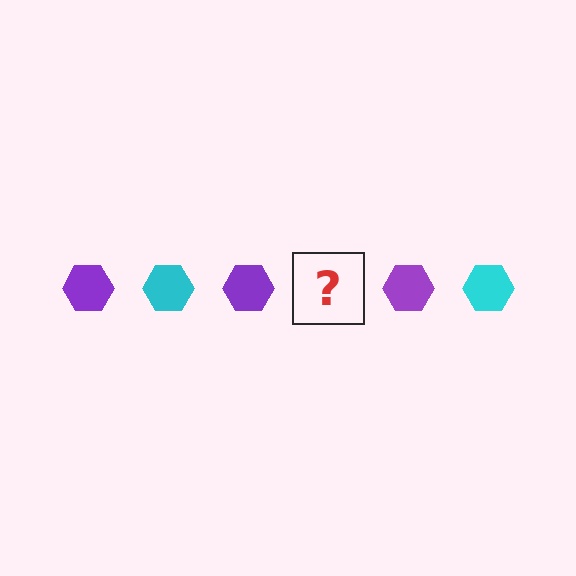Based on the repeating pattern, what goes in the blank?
The blank should be a cyan hexagon.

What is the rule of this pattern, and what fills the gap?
The rule is that the pattern cycles through purple, cyan hexagons. The gap should be filled with a cyan hexagon.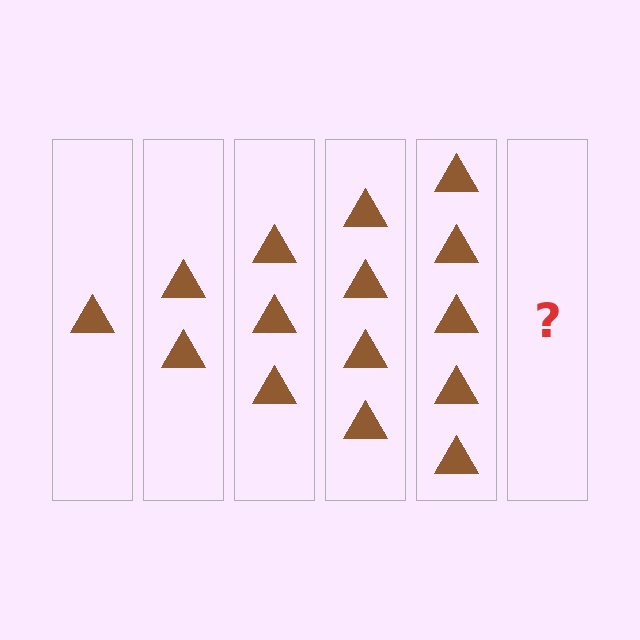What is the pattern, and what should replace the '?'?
The pattern is that each step adds one more triangle. The '?' should be 6 triangles.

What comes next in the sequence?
The next element should be 6 triangles.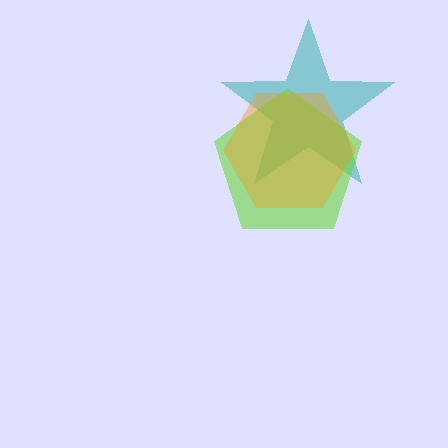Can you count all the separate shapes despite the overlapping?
Yes, there are 3 separate shapes.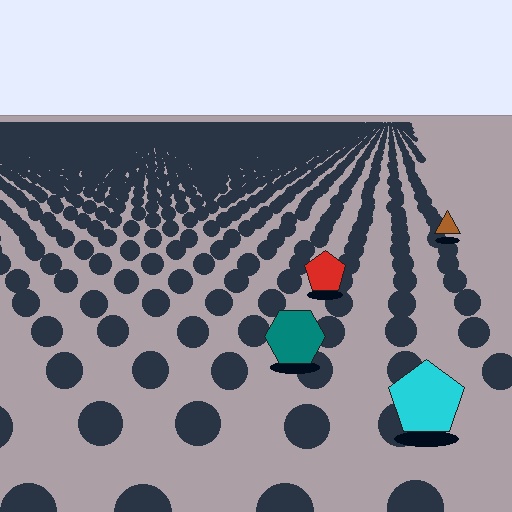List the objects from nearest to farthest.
From nearest to farthest: the cyan pentagon, the teal hexagon, the red pentagon, the brown triangle.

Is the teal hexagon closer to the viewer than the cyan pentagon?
No. The cyan pentagon is closer — you can tell from the texture gradient: the ground texture is coarser near it.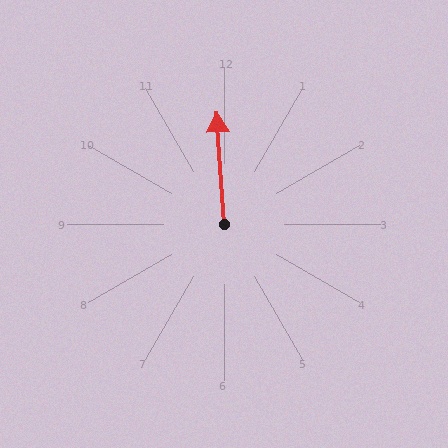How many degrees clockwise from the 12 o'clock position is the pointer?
Approximately 356 degrees.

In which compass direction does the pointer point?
North.